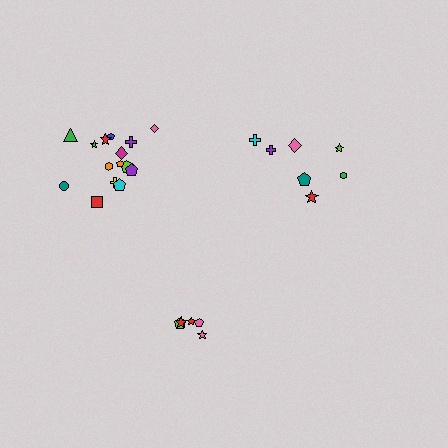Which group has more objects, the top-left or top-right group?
The top-left group.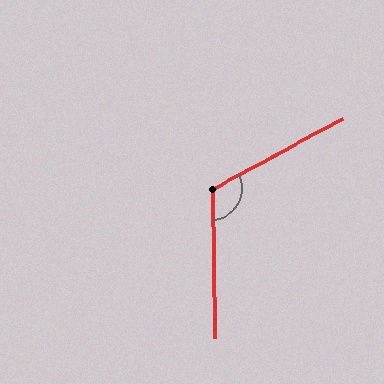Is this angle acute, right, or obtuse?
It is obtuse.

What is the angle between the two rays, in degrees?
Approximately 117 degrees.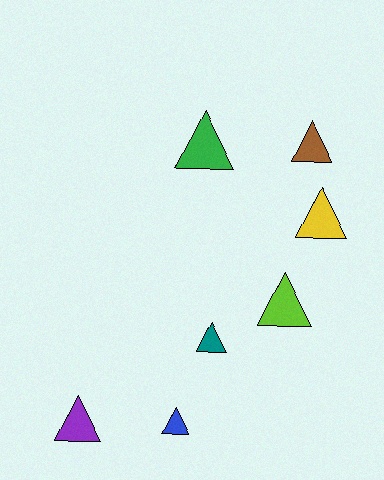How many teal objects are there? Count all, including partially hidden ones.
There is 1 teal object.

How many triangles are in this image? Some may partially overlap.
There are 7 triangles.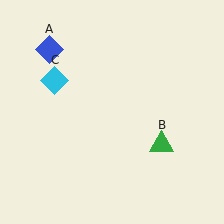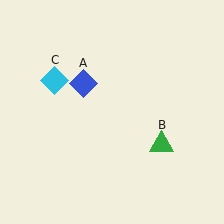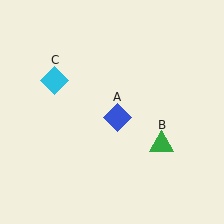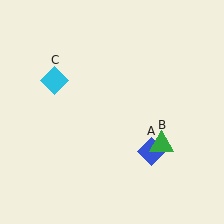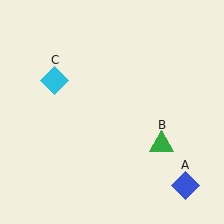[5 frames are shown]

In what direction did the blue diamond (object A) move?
The blue diamond (object A) moved down and to the right.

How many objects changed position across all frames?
1 object changed position: blue diamond (object A).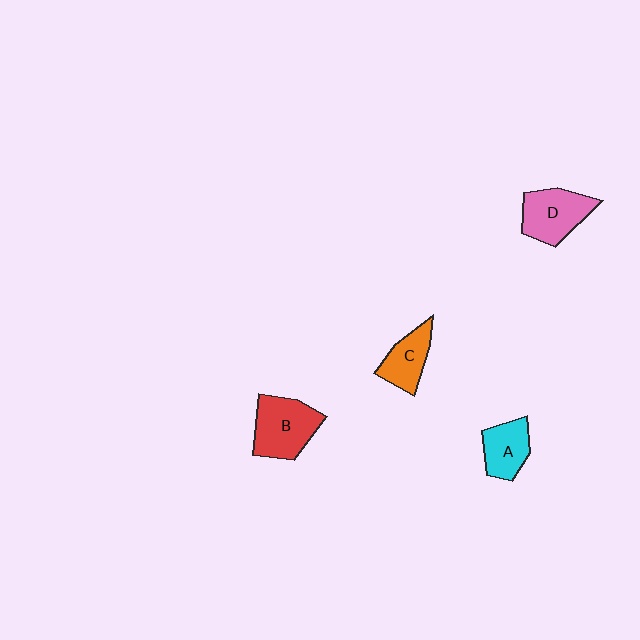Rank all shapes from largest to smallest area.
From largest to smallest: B (red), D (pink), A (cyan), C (orange).